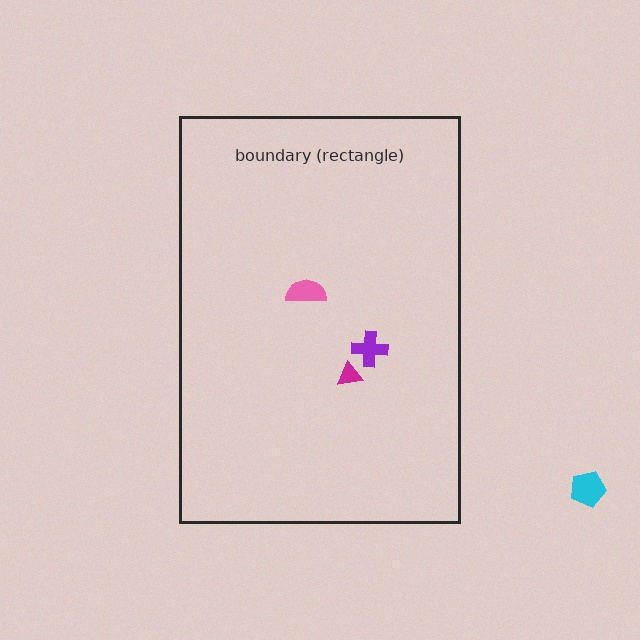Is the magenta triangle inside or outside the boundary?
Inside.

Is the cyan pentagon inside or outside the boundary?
Outside.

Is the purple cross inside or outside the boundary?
Inside.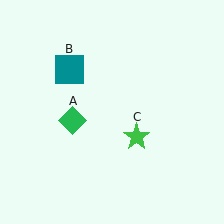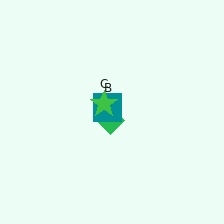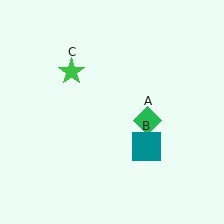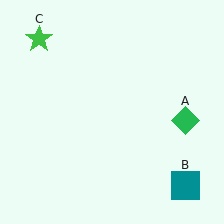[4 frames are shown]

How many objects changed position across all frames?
3 objects changed position: green diamond (object A), teal square (object B), green star (object C).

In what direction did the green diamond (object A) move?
The green diamond (object A) moved right.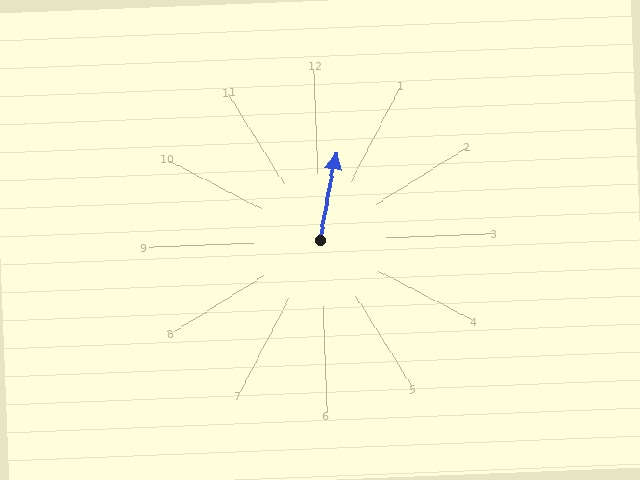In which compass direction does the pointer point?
North.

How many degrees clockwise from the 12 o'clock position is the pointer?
Approximately 13 degrees.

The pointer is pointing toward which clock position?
Roughly 12 o'clock.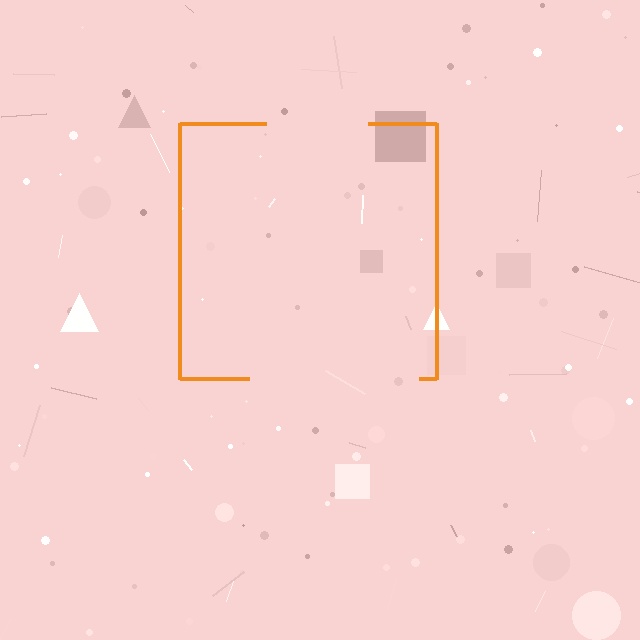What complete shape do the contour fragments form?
The contour fragments form a square.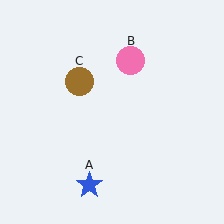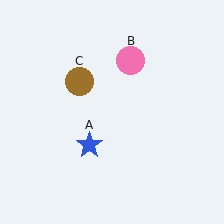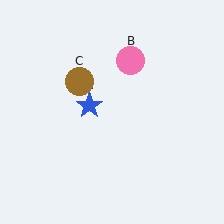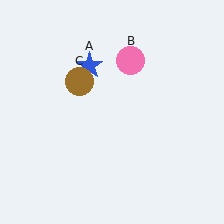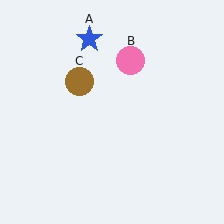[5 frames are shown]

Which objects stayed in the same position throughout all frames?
Pink circle (object B) and brown circle (object C) remained stationary.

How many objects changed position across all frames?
1 object changed position: blue star (object A).